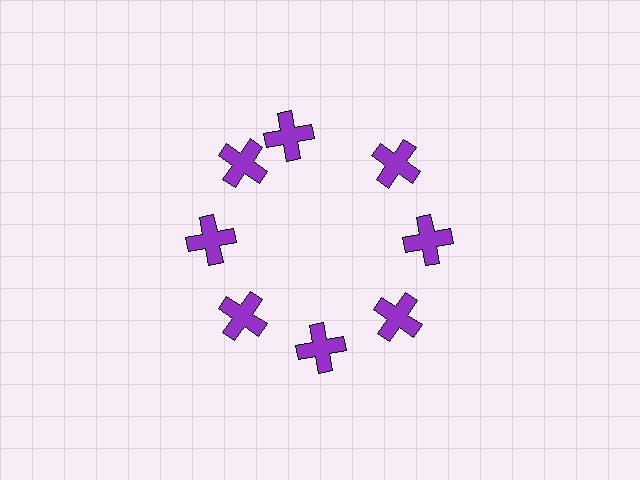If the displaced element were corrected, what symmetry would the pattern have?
It would have 8-fold rotational symmetry — the pattern would map onto itself every 45 degrees.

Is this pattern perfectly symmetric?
No. The 8 purple crosses are arranged in a ring, but one element near the 12 o'clock position is rotated out of alignment along the ring, breaking the 8-fold rotational symmetry.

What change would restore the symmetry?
The symmetry would be restored by rotating it back into even spacing with its neighbors so that all 8 crosses sit at equal angles and equal distance from the center.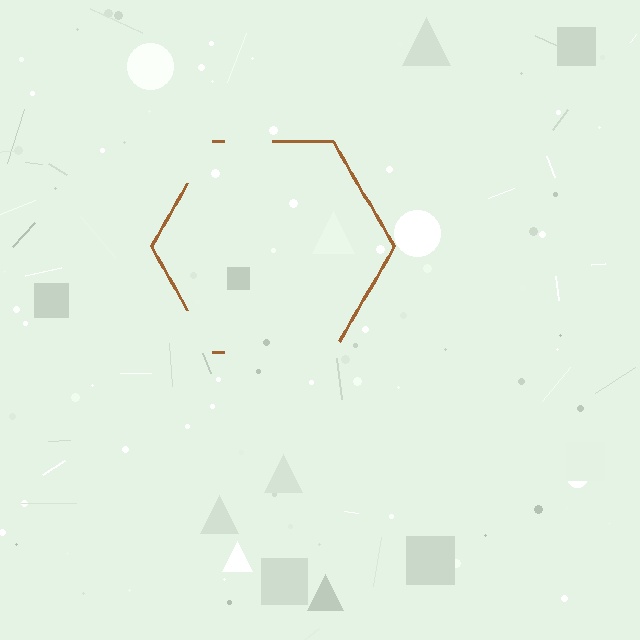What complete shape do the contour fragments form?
The contour fragments form a hexagon.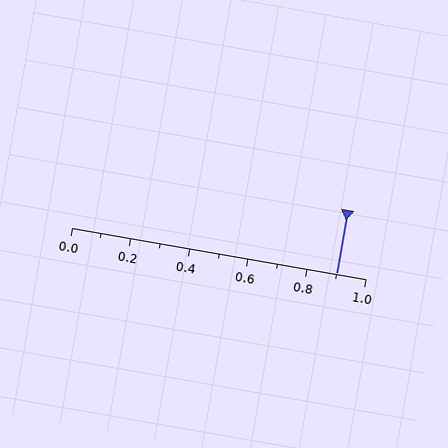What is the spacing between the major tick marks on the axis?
The major ticks are spaced 0.2 apart.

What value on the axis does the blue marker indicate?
The marker indicates approximately 0.9.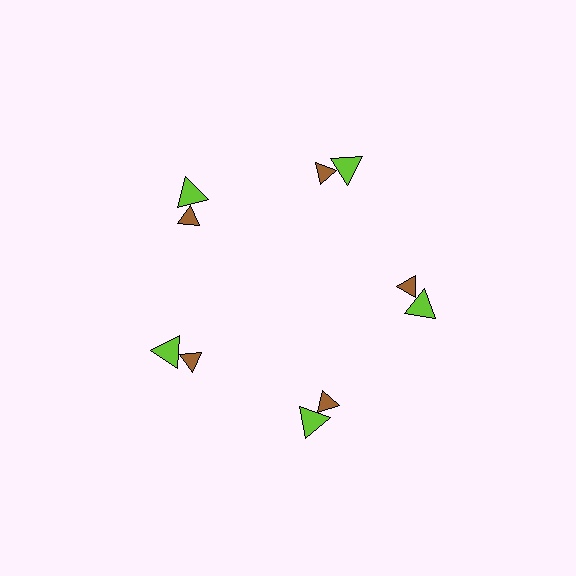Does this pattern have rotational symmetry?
Yes, this pattern has 5-fold rotational symmetry. It looks the same after rotating 72 degrees around the center.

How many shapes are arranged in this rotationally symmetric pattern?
There are 10 shapes, arranged in 5 groups of 2.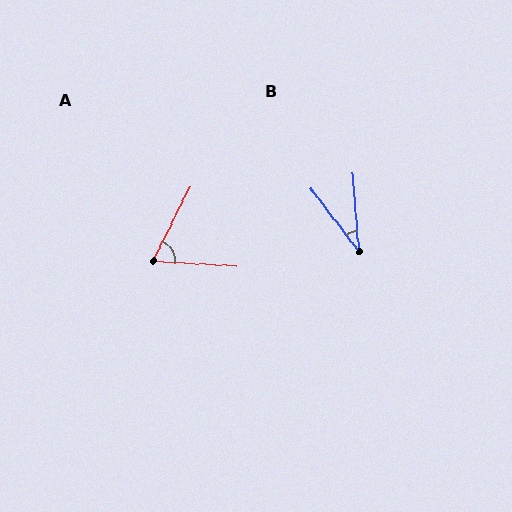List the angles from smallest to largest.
B (33°), A (66°).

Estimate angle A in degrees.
Approximately 66 degrees.